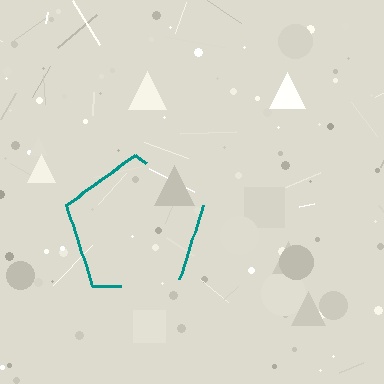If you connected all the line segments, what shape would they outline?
They would outline a pentagon.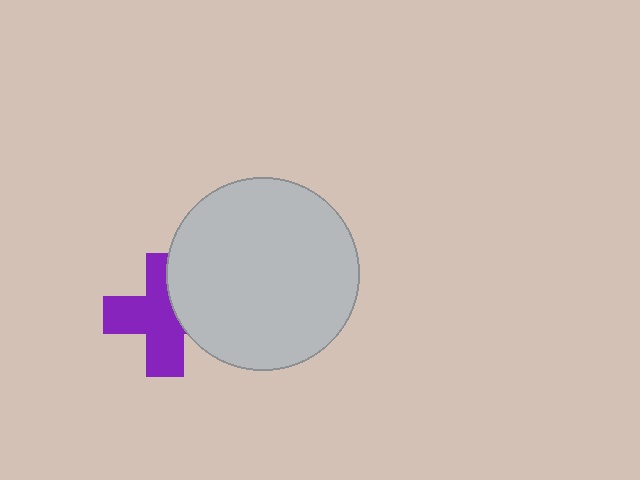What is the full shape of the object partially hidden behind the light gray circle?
The partially hidden object is a purple cross.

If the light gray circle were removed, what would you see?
You would see the complete purple cross.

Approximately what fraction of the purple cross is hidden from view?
Roughly 34% of the purple cross is hidden behind the light gray circle.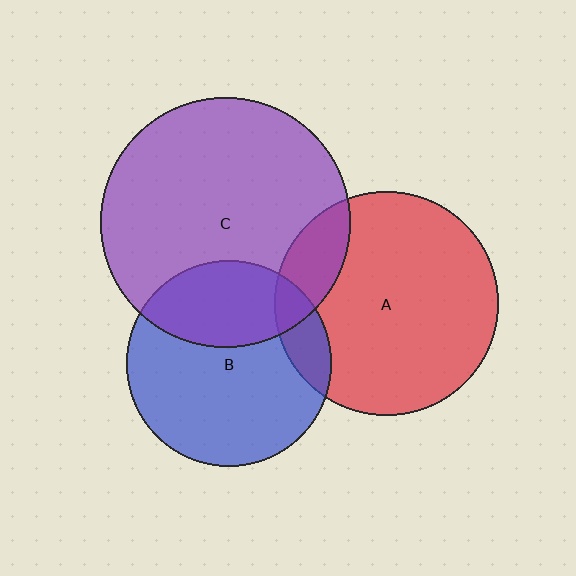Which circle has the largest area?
Circle C (purple).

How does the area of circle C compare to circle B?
Approximately 1.5 times.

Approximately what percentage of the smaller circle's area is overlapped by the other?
Approximately 15%.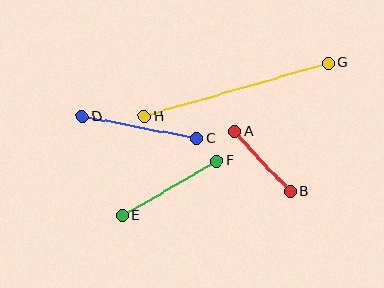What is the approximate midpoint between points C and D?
The midpoint is at approximately (140, 127) pixels.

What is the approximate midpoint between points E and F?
The midpoint is at approximately (170, 188) pixels.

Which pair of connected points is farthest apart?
Points G and H are farthest apart.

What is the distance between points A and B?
The distance is approximately 82 pixels.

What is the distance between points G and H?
The distance is approximately 191 pixels.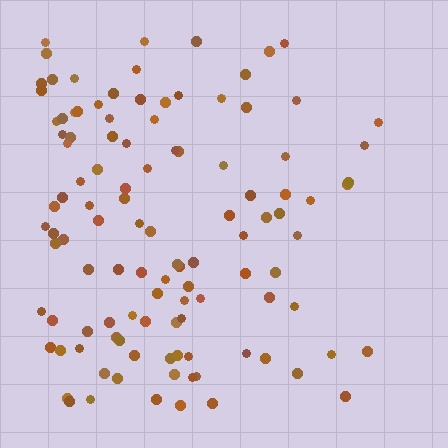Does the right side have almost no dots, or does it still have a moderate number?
Still a moderate number, just noticeably fewer than the left.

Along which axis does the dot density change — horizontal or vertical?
Horizontal.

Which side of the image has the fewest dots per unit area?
The right.